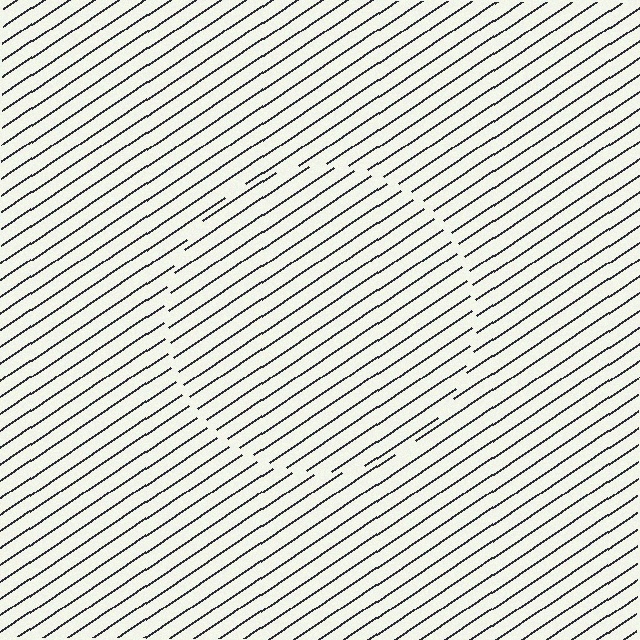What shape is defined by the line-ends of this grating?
An illusory circle. The interior of the shape contains the same grating, shifted by half a period — the contour is defined by the phase discontinuity where line-ends from the inner and outer gratings abut.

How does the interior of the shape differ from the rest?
The interior of the shape contains the same grating, shifted by half a period — the contour is defined by the phase discontinuity where line-ends from the inner and outer gratings abut.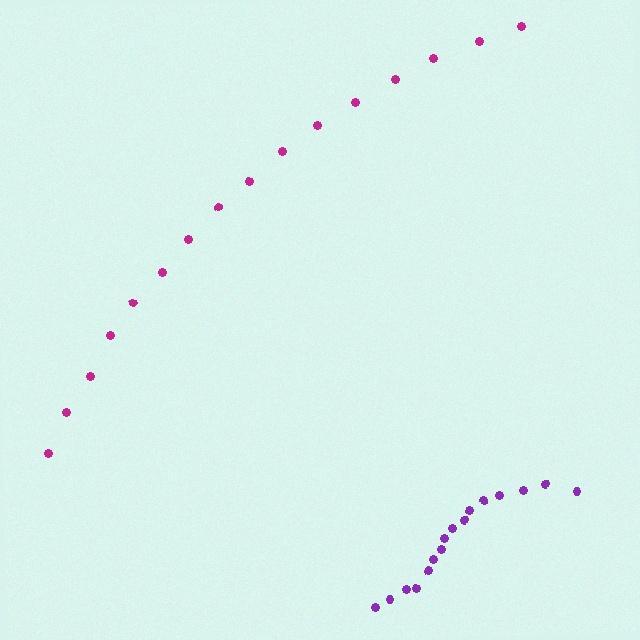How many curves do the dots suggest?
There are 2 distinct paths.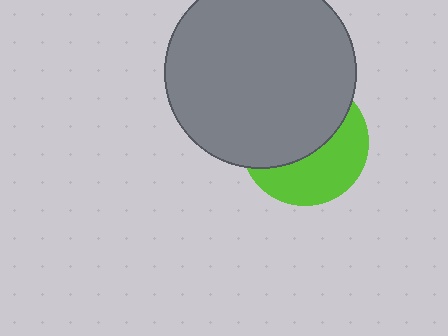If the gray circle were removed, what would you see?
You would see the complete lime circle.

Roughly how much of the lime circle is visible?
A small part of it is visible (roughly 44%).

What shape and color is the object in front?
The object in front is a gray circle.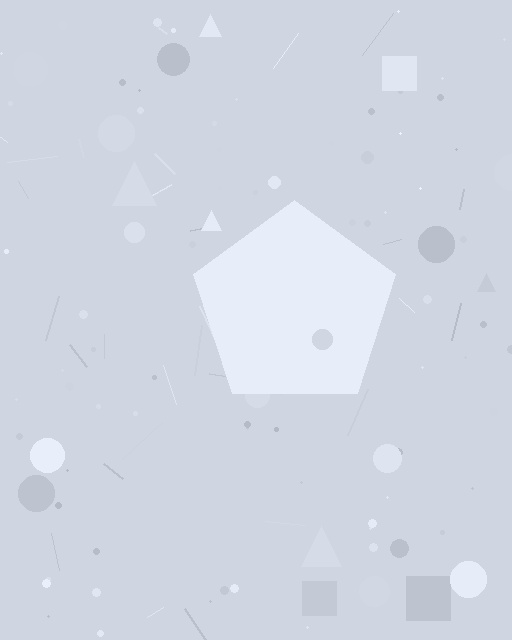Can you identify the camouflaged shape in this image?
The camouflaged shape is a pentagon.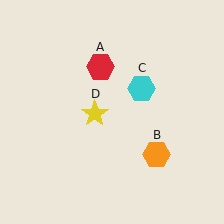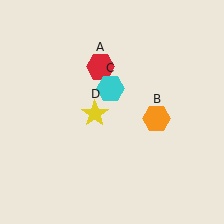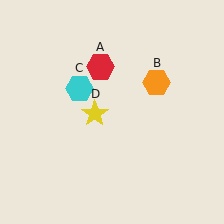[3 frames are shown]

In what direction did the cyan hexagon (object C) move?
The cyan hexagon (object C) moved left.